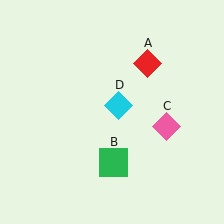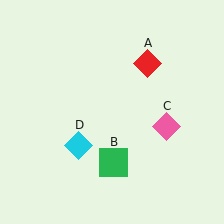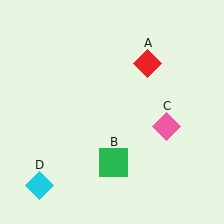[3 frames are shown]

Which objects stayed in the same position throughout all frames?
Red diamond (object A) and green square (object B) and pink diamond (object C) remained stationary.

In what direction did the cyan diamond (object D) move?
The cyan diamond (object D) moved down and to the left.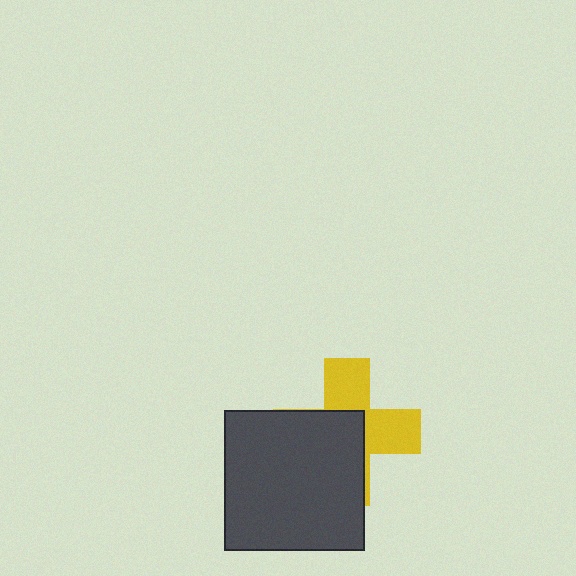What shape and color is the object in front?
The object in front is a dark gray square.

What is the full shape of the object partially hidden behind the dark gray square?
The partially hidden object is a yellow cross.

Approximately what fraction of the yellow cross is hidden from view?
Roughly 55% of the yellow cross is hidden behind the dark gray square.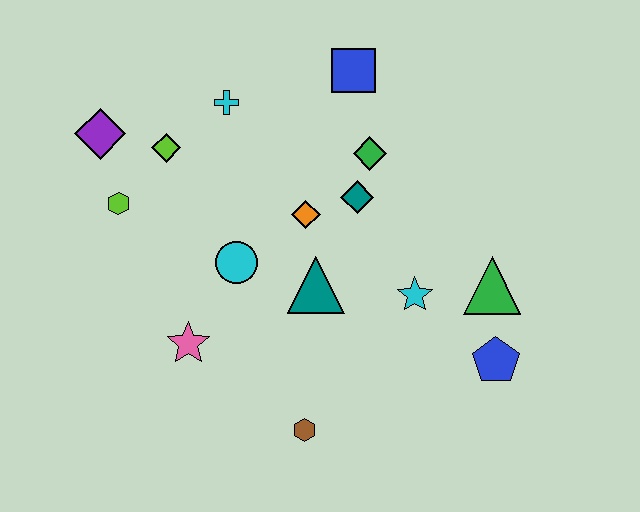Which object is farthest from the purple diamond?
The blue pentagon is farthest from the purple diamond.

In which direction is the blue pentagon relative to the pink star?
The blue pentagon is to the right of the pink star.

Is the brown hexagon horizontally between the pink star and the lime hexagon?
No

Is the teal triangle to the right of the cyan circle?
Yes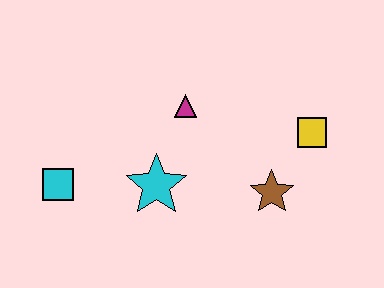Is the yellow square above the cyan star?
Yes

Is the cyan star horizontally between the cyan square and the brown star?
Yes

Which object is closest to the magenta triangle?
The cyan star is closest to the magenta triangle.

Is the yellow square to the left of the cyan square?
No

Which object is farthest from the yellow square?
The cyan square is farthest from the yellow square.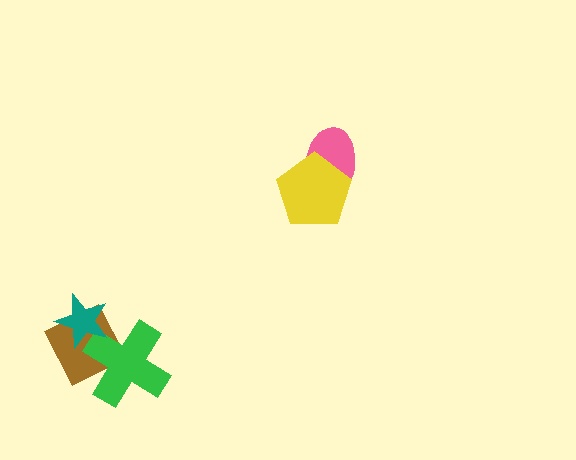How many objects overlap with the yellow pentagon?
1 object overlaps with the yellow pentagon.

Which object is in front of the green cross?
The teal star is in front of the green cross.